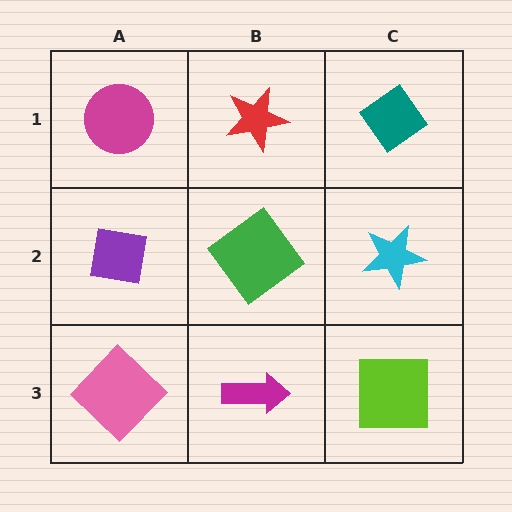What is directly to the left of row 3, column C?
A magenta arrow.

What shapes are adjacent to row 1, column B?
A green diamond (row 2, column B), a magenta circle (row 1, column A), a teal diamond (row 1, column C).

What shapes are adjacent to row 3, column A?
A purple square (row 2, column A), a magenta arrow (row 3, column B).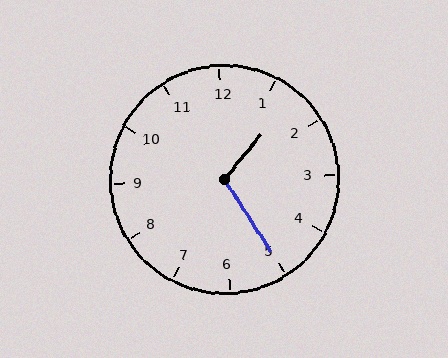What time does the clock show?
1:25.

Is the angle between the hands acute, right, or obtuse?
It is obtuse.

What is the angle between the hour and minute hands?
Approximately 108 degrees.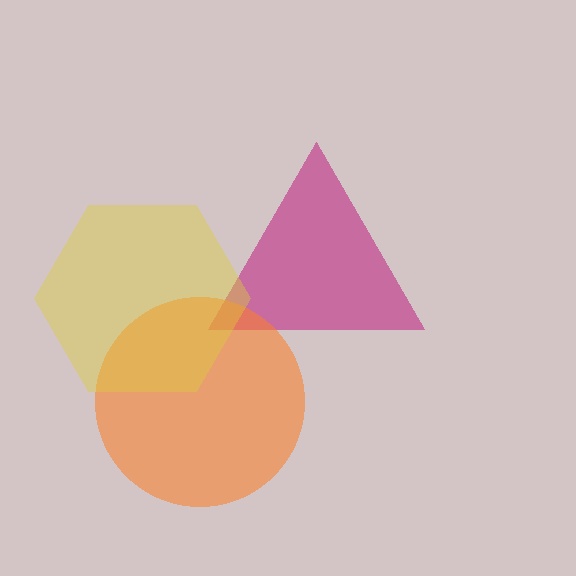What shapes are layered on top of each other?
The layered shapes are: a magenta triangle, an orange circle, a yellow hexagon.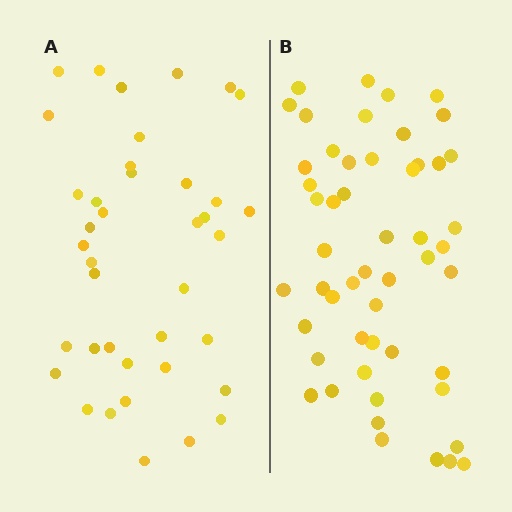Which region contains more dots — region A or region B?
Region B (the right region) has more dots.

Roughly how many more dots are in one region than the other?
Region B has approximately 15 more dots than region A.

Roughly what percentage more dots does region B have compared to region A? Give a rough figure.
About 35% more.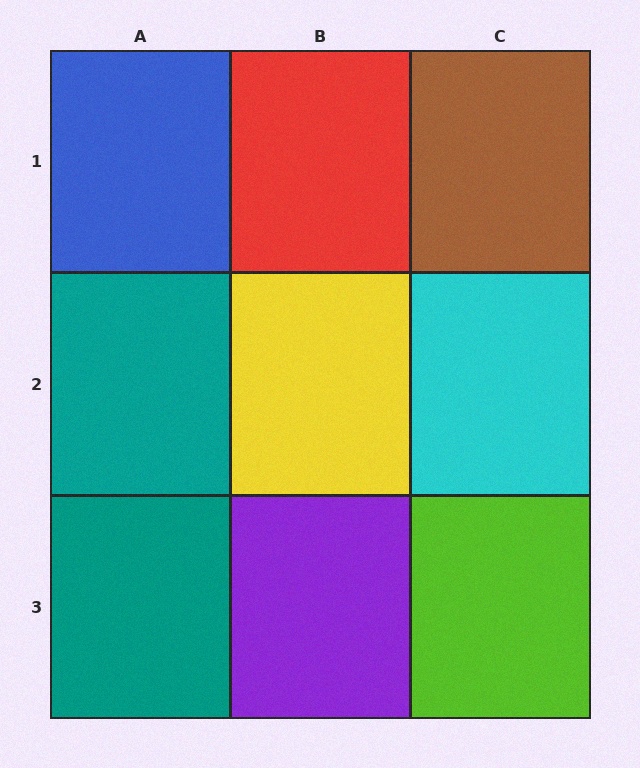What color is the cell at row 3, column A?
Teal.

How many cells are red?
1 cell is red.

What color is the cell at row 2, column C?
Cyan.